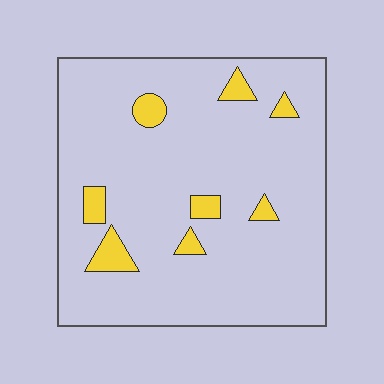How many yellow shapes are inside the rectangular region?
8.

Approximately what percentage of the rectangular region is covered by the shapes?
Approximately 10%.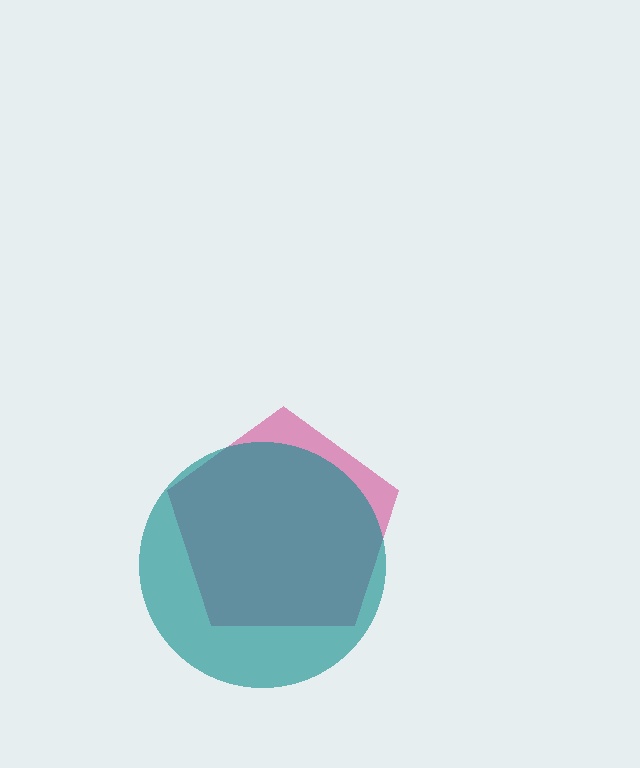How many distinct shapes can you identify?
There are 2 distinct shapes: a magenta pentagon, a teal circle.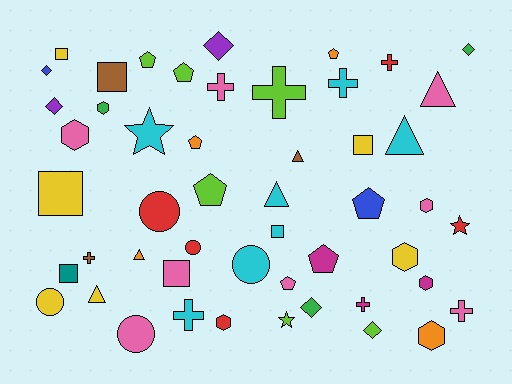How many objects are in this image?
There are 50 objects.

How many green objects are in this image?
There are 3 green objects.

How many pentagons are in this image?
There are 8 pentagons.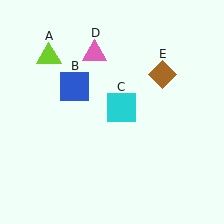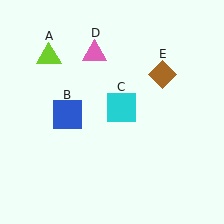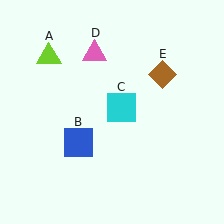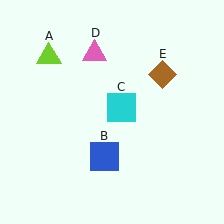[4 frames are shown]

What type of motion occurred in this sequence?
The blue square (object B) rotated counterclockwise around the center of the scene.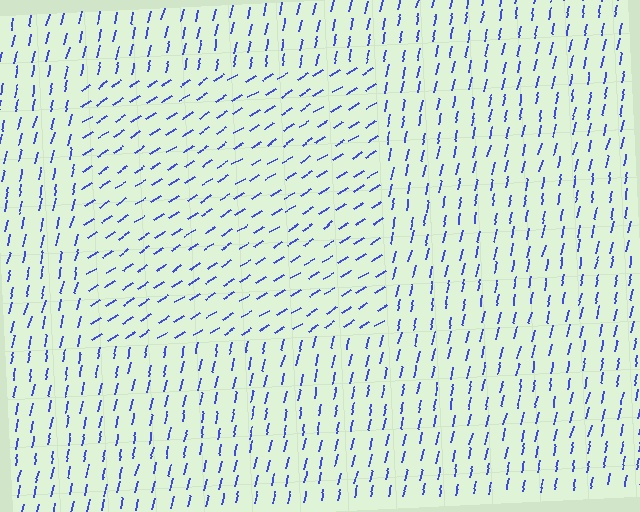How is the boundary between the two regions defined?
The boundary is defined purely by a change in line orientation (approximately 45 degrees difference). All lines are the same color and thickness.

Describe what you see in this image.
The image is filled with small blue line segments. A rectangle region in the image has lines oriented differently from the surrounding lines, creating a visible texture boundary.